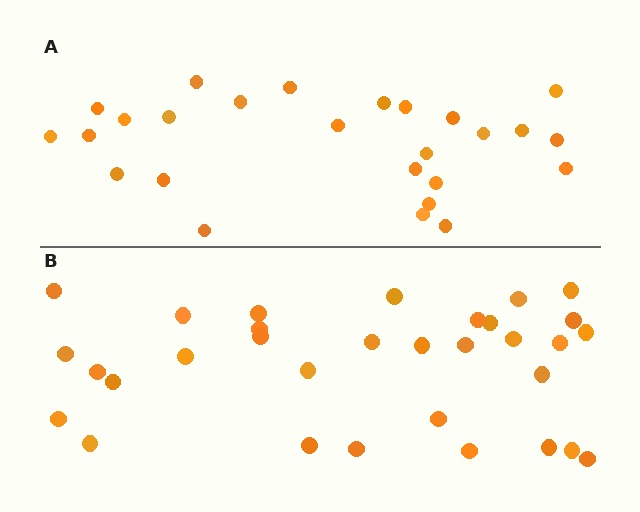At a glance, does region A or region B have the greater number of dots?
Region B (the bottom region) has more dots.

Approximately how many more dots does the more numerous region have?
Region B has about 6 more dots than region A.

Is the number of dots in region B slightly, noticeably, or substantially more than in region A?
Region B has only slightly more — the two regions are fairly close. The ratio is roughly 1.2 to 1.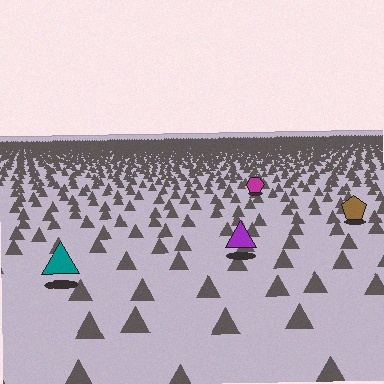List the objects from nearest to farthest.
From nearest to farthest: the teal triangle, the purple triangle, the brown pentagon, the magenta hexagon.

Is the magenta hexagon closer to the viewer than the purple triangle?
No. The purple triangle is closer — you can tell from the texture gradient: the ground texture is coarser near it.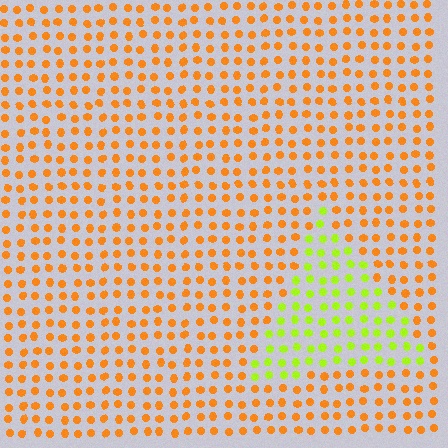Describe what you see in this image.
The image is filled with small orange elements in a uniform arrangement. A triangle-shaped region is visible where the elements are tinted to a slightly different hue, forming a subtle color boundary.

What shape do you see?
I see a triangle.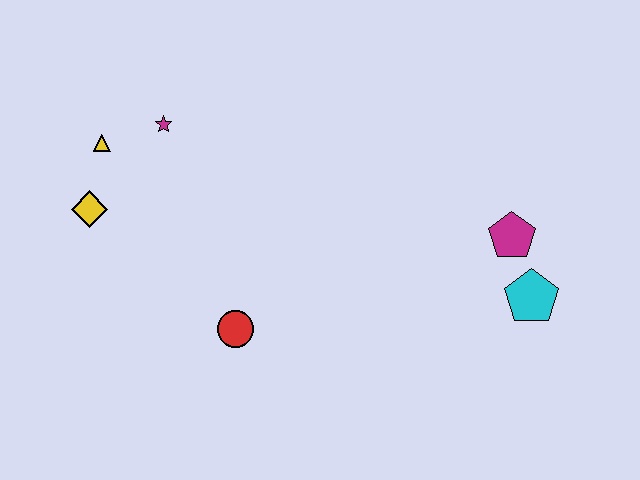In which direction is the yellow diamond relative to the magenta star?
The yellow diamond is below the magenta star.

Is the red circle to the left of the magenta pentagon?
Yes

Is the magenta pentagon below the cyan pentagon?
No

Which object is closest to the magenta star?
The yellow triangle is closest to the magenta star.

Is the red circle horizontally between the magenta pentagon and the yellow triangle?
Yes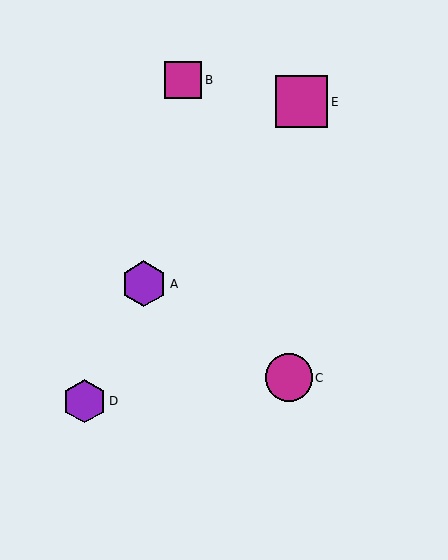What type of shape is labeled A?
Shape A is a purple hexagon.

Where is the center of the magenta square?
The center of the magenta square is at (183, 80).